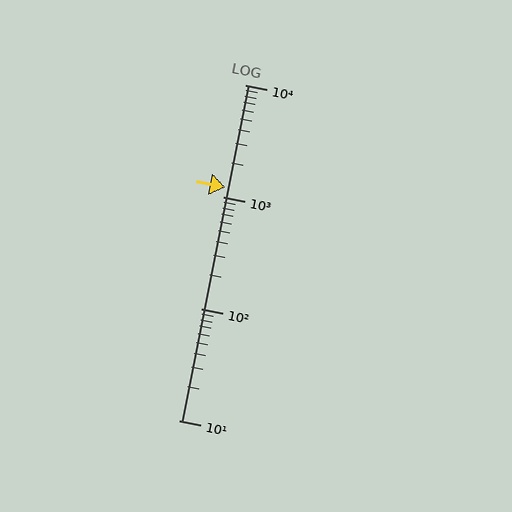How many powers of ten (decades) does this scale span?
The scale spans 3 decades, from 10 to 10000.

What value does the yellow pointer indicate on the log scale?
The pointer indicates approximately 1200.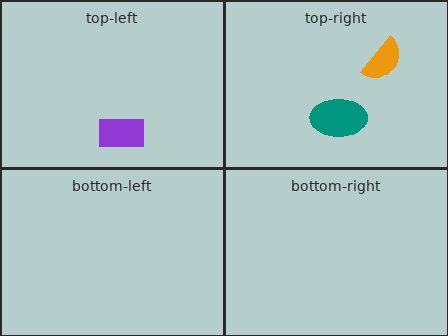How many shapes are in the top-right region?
2.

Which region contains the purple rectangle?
The top-left region.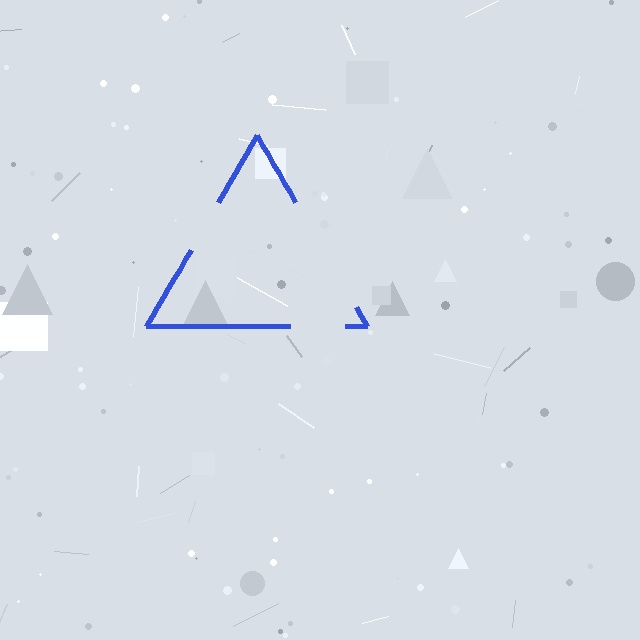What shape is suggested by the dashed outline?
The dashed outline suggests a triangle.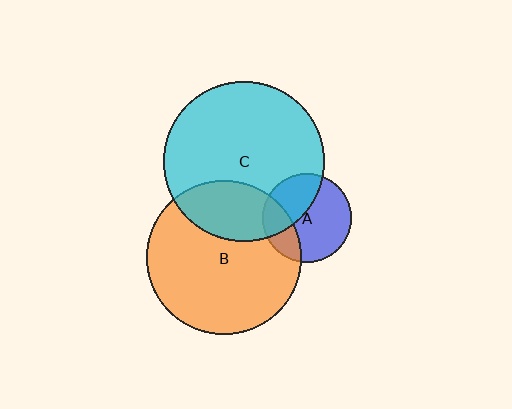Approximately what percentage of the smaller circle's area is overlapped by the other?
Approximately 25%.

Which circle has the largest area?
Circle C (cyan).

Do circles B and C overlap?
Yes.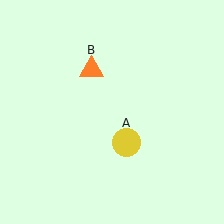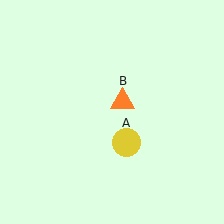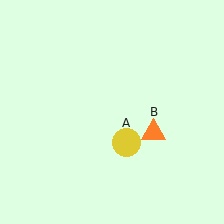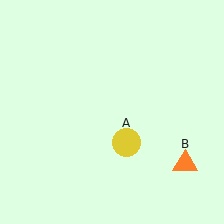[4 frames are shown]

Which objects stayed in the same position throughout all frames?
Yellow circle (object A) remained stationary.